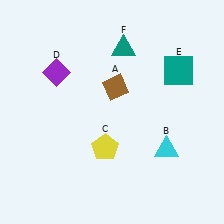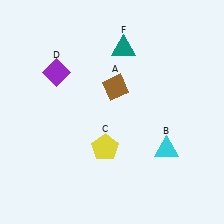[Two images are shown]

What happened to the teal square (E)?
The teal square (E) was removed in Image 2. It was in the top-right area of Image 1.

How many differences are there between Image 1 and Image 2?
There is 1 difference between the two images.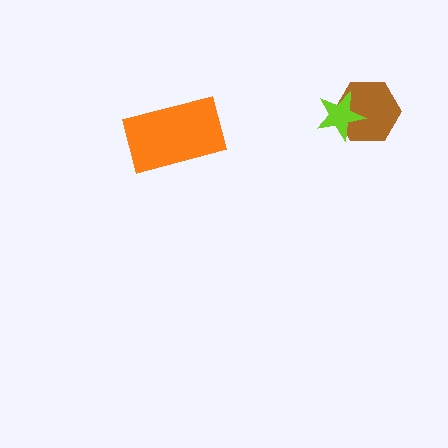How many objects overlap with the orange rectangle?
0 objects overlap with the orange rectangle.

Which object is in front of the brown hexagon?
The lime star is in front of the brown hexagon.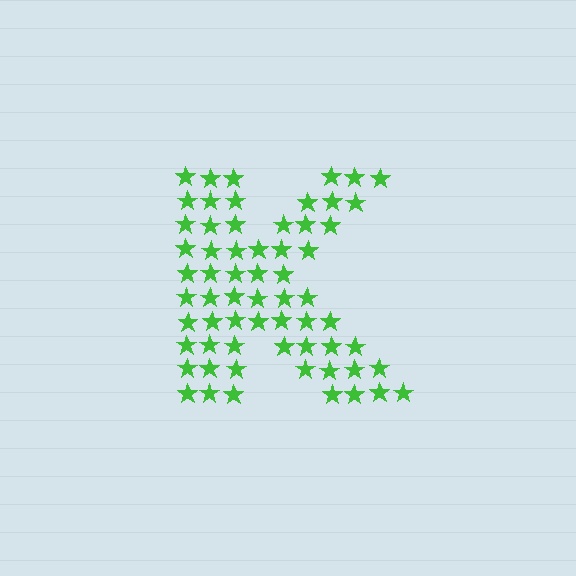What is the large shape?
The large shape is the letter K.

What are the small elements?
The small elements are stars.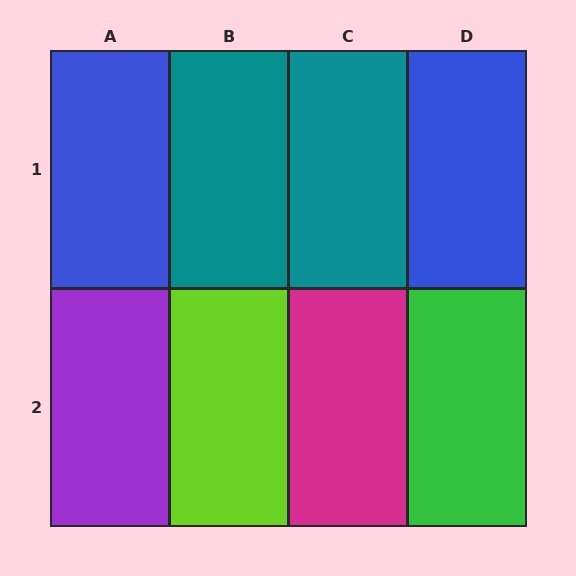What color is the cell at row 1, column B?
Teal.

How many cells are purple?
1 cell is purple.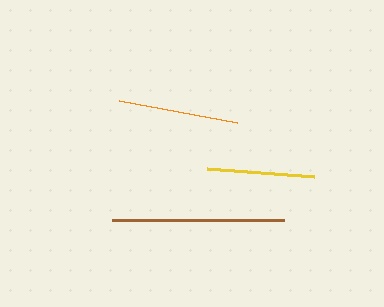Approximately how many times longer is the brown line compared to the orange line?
The brown line is approximately 1.4 times the length of the orange line.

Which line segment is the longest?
The brown line is the longest at approximately 172 pixels.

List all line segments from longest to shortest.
From longest to shortest: brown, orange, yellow.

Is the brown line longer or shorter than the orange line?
The brown line is longer than the orange line.